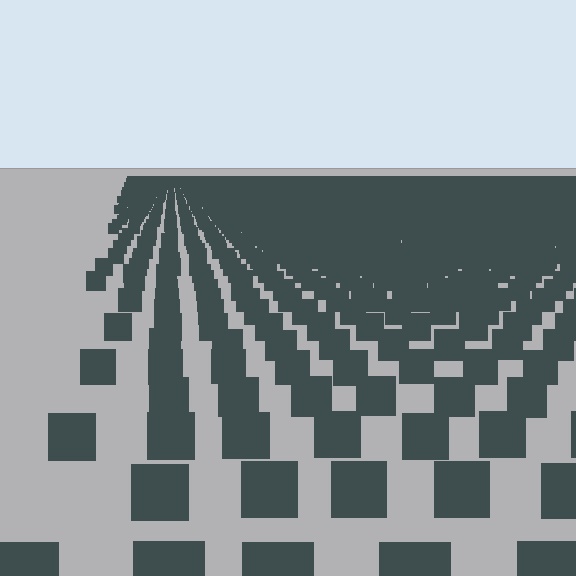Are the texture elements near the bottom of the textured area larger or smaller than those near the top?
Larger. Near the bottom, elements are closer to the viewer and appear at a bigger on-screen size.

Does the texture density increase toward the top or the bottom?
Density increases toward the top.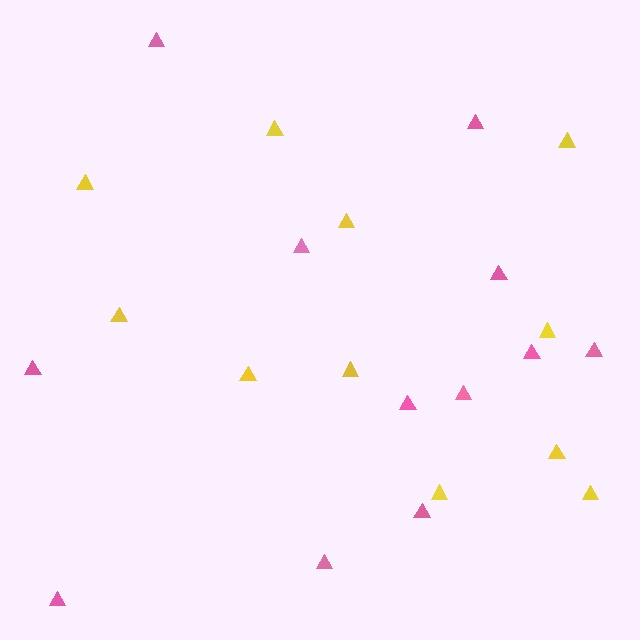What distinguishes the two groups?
There are 2 groups: one group of pink triangles (12) and one group of yellow triangles (11).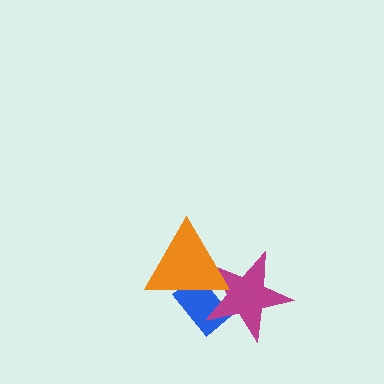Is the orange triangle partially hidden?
No, no other shape covers it.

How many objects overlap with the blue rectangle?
2 objects overlap with the blue rectangle.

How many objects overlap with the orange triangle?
2 objects overlap with the orange triangle.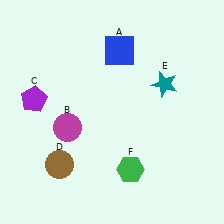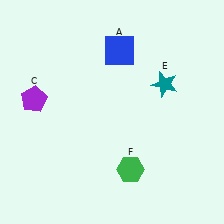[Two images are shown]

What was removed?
The brown circle (D), the magenta circle (B) were removed in Image 2.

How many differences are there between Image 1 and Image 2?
There are 2 differences between the two images.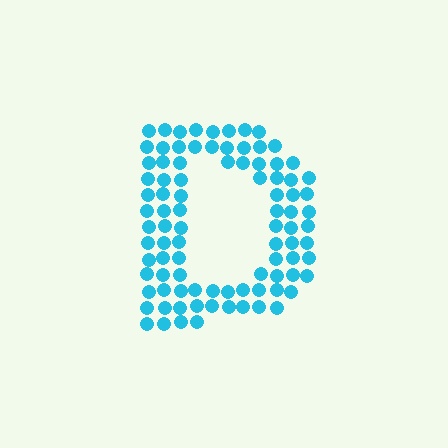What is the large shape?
The large shape is the letter D.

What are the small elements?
The small elements are circles.